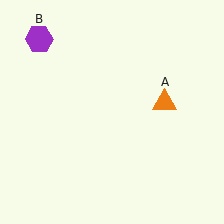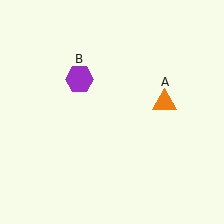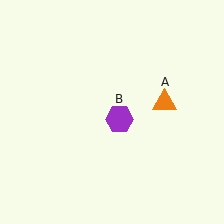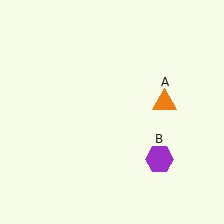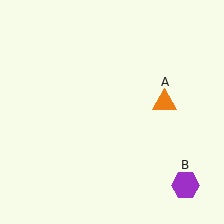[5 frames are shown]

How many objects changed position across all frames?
1 object changed position: purple hexagon (object B).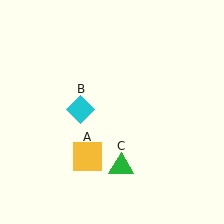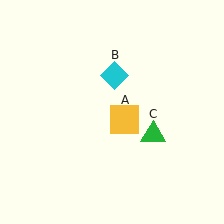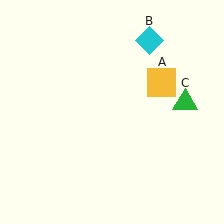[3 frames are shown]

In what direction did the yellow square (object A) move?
The yellow square (object A) moved up and to the right.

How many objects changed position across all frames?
3 objects changed position: yellow square (object A), cyan diamond (object B), green triangle (object C).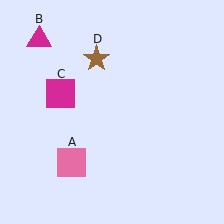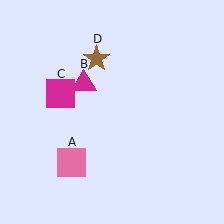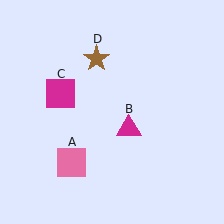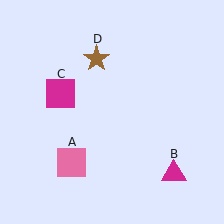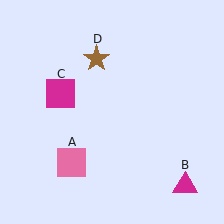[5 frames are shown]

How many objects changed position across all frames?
1 object changed position: magenta triangle (object B).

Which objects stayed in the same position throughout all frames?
Pink square (object A) and magenta square (object C) and brown star (object D) remained stationary.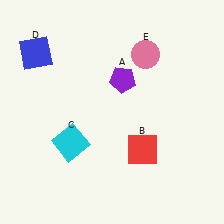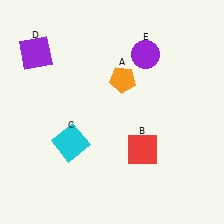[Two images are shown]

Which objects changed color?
A changed from purple to orange. D changed from blue to purple. E changed from pink to purple.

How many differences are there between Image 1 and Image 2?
There are 3 differences between the two images.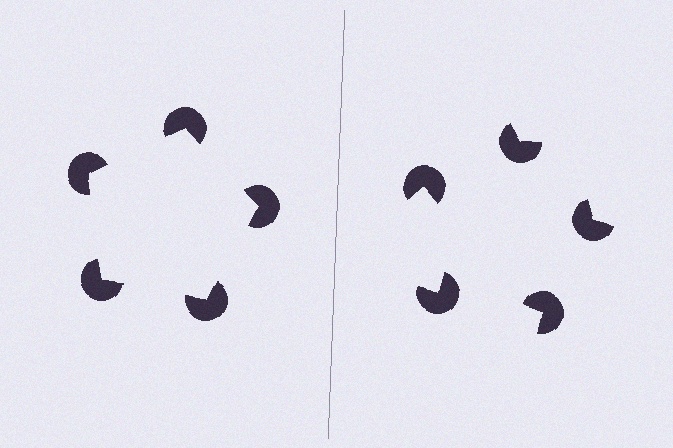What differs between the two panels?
The pac-man discs are positioned identically on both sides; only the wedge orientations differ. On the left they align to a pentagon; on the right they are misaligned.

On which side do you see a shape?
An illusory pentagon appears on the left side. On the right side the wedge cuts are rotated, so no coherent shape forms.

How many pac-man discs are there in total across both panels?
10 — 5 on each side.